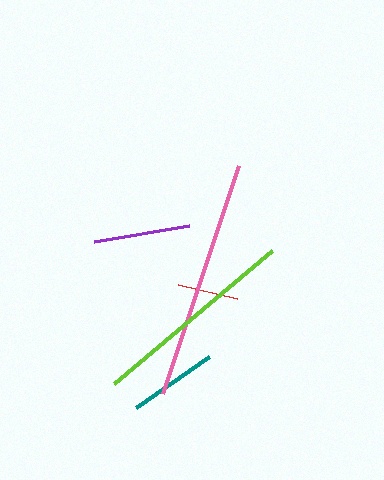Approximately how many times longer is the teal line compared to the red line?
The teal line is approximately 1.5 times the length of the red line.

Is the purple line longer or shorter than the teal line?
The purple line is longer than the teal line.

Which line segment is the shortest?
The red line is the shortest at approximately 60 pixels.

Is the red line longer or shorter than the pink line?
The pink line is longer than the red line.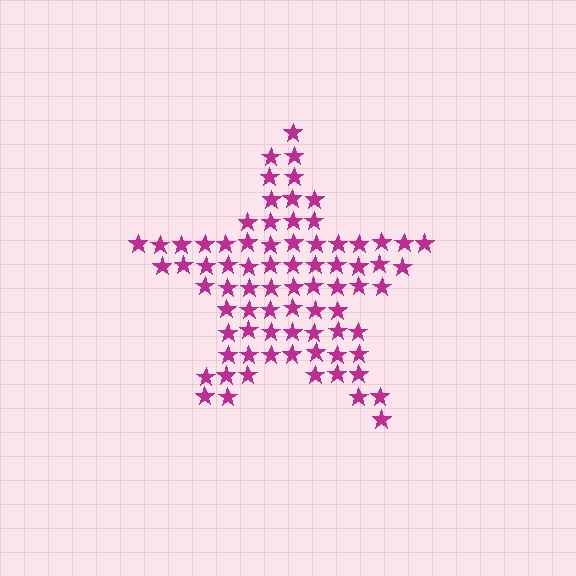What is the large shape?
The large shape is a star.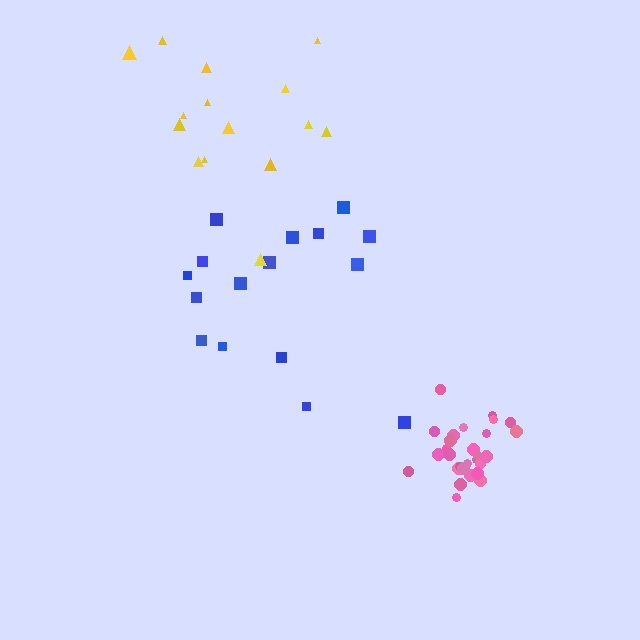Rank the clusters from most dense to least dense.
pink, blue, yellow.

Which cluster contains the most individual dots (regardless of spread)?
Pink (29).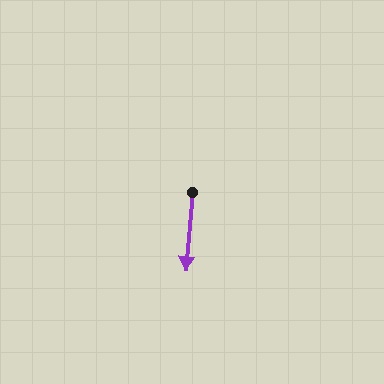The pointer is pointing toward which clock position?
Roughly 6 o'clock.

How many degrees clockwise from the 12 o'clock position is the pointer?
Approximately 185 degrees.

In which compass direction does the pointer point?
South.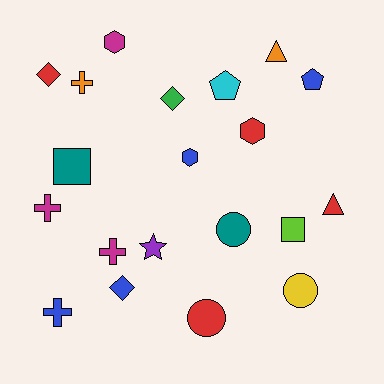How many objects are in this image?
There are 20 objects.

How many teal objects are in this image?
There are 2 teal objects.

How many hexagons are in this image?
There are 3 hexagons.